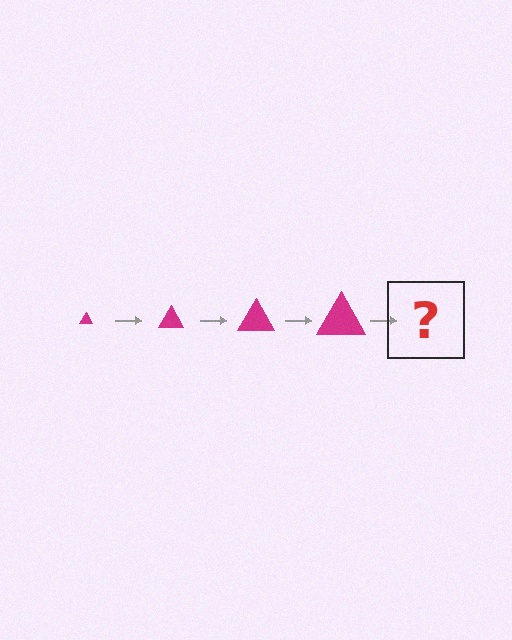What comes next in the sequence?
The next element should be a magenta triangle, larger than the previous one.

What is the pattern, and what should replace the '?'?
The pattern is that the triangle gets progressively larger each step. The '?' should be a magenta triangle, larger than the previous one.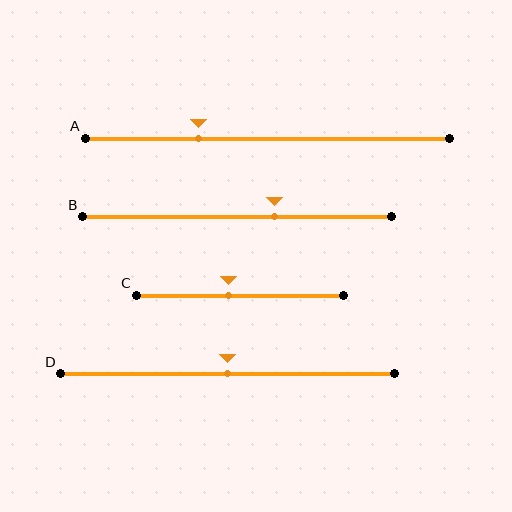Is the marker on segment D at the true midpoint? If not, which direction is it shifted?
Yes, the marker on segment D is at the true midpoint.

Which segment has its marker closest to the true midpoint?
Segment D has its marker closest to the true midpoint.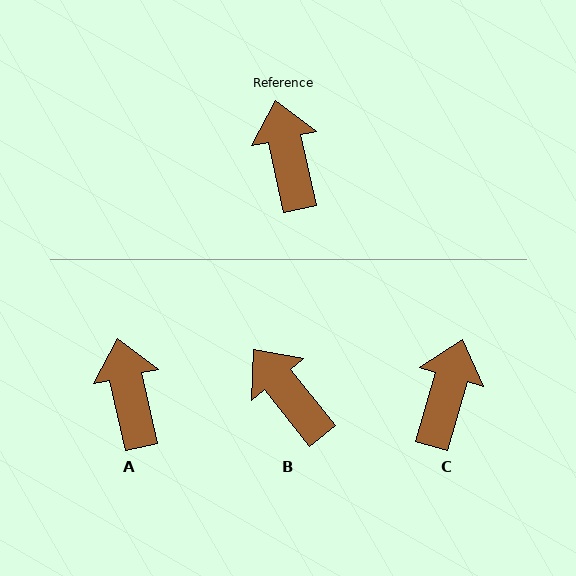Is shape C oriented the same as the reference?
No, it is off by about 29 degrees.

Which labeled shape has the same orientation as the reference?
A.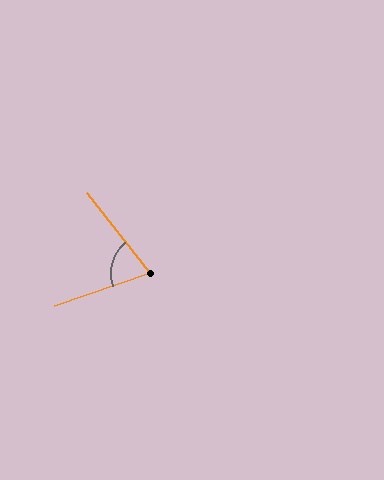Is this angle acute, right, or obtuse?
It is acute.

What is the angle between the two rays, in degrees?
Approximately 71 degrees.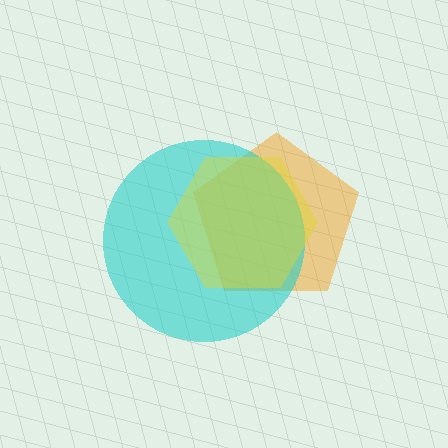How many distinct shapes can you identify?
There are 3 distinct shapes: an orange pentagon, a cyan circle, a yellow hexagon.